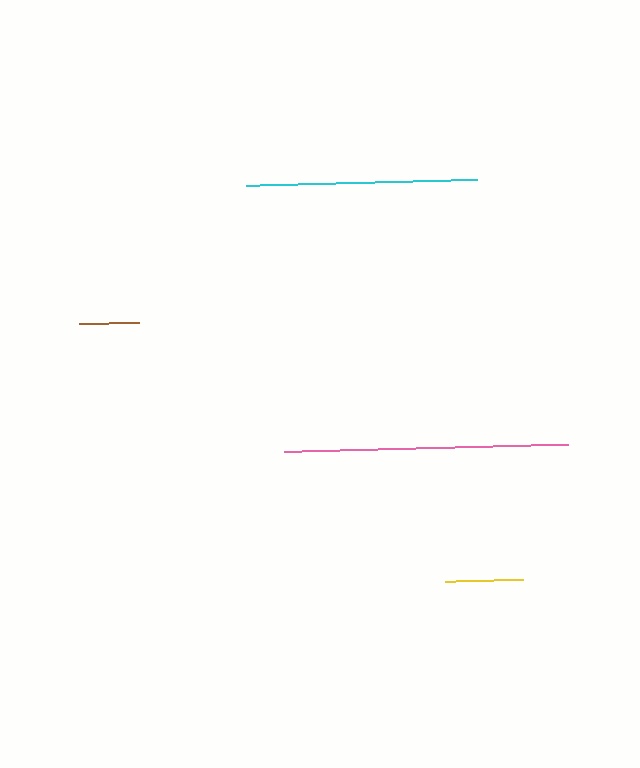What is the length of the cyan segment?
The cyan segment is approximately 231 pixels long.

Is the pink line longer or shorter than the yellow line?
The pink line is longer than the yellow line.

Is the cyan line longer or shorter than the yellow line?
The cyan line is longer than the yellow line.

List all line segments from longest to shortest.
From longest to shortest: pink, cyan, yellow, brown.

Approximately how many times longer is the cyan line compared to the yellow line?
The cyan line is approximately 3.0 times the length of the yellow line.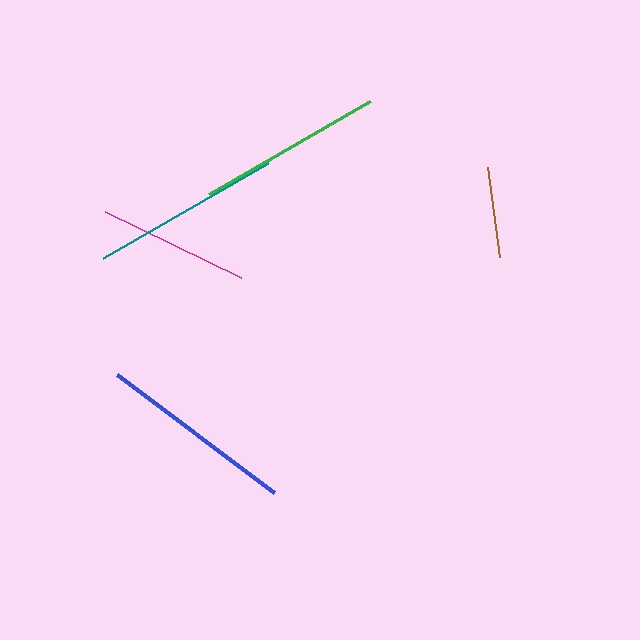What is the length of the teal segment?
The teal segment is approximately 191 pixels long.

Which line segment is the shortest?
The brown line is the shortest at approximately 92 pixels.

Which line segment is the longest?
The blue line is the longest at approximately 196 pixels.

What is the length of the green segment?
The green segment is approximately 185 pixels long.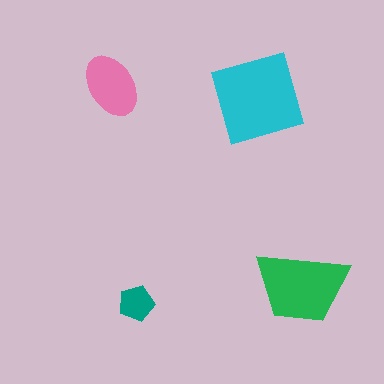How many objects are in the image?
There are 4 objects in the image.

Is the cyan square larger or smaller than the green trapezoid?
Larger.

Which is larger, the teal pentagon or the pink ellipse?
The pink ellipse.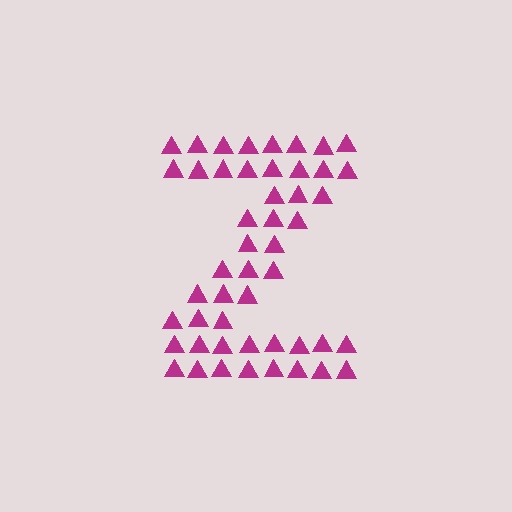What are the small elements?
The small elements are triangles.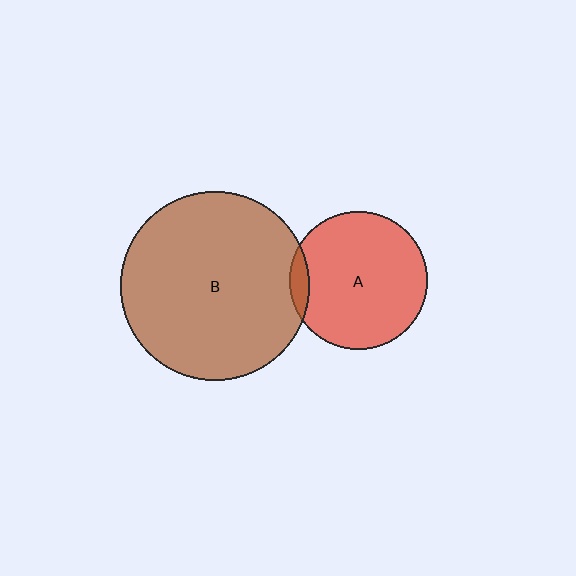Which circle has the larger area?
Circle B (brown).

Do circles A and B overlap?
Yes.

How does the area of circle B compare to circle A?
Approximately 1.9 times.